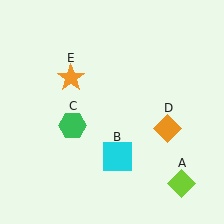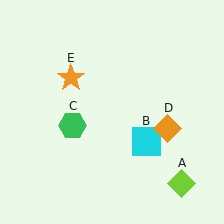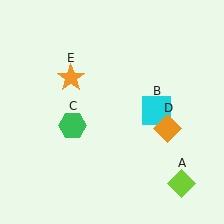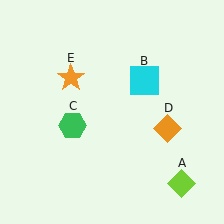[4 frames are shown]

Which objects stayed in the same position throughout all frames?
Lime diamond (object A) and green hexagon (object C) and orange diamond (object D) and orange star (object E) remained stationary.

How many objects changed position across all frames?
1 object changed position: cyan square (object B).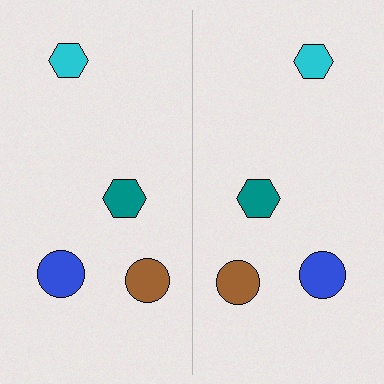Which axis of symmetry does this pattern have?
The pattern has a vertical axis of symmetry running through the center of the image.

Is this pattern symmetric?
Yes, this pattern has bilateral (reflection) symmetry.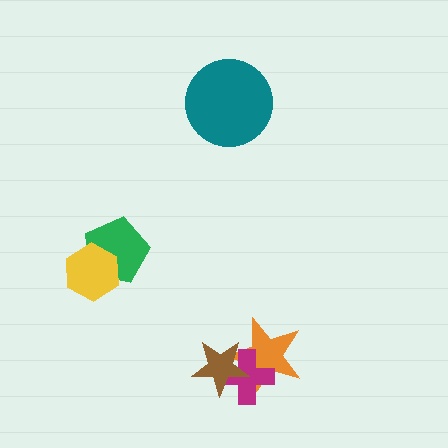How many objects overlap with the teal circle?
0 objects overlap with the teal circle.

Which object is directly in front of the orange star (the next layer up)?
The magenta cross is directly in front of the orange star.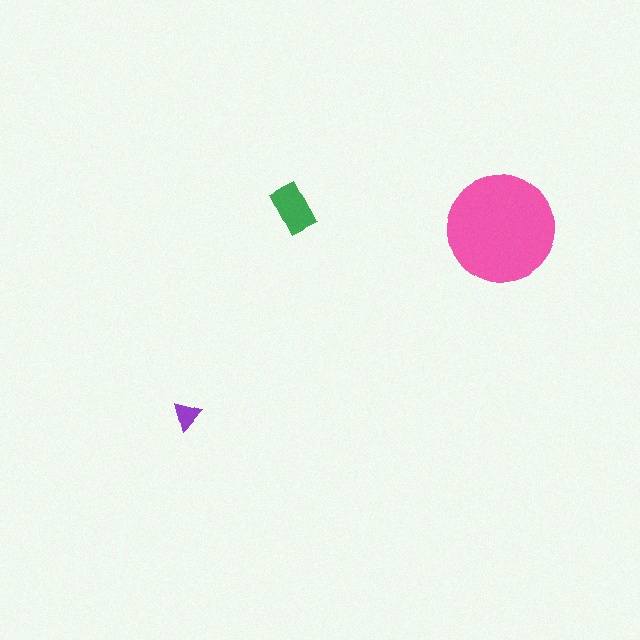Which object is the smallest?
The purple triangle.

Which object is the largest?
The pink circle.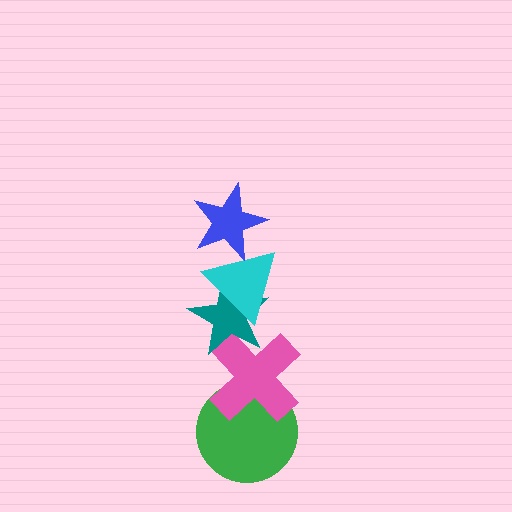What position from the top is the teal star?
The teal star is 3rd from the top.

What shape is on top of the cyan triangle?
The blue star is on top of the cyan triangle.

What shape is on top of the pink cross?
The teal star is on top of the pink cross.